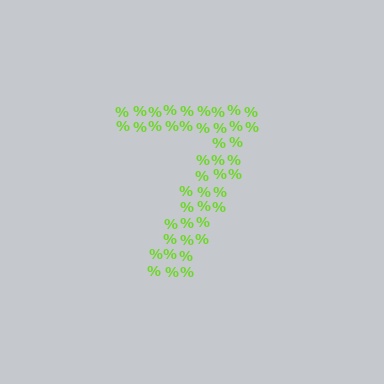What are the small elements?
The small elements are percent signs.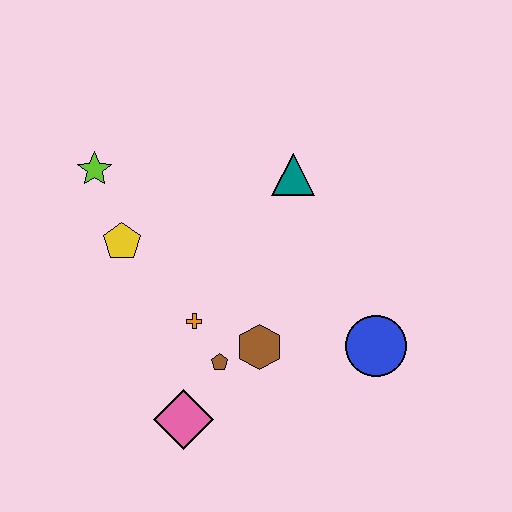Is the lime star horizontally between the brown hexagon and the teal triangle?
No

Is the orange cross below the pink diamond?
No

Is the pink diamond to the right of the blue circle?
No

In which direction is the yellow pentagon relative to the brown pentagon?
The yellow pentagon is above the brown pentagon.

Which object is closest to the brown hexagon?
The brown pentagon is closest to the brown hexagon.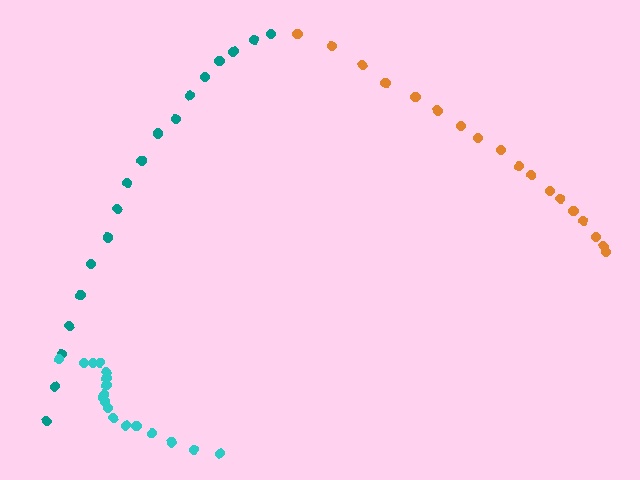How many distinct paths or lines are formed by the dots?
There are 3 distinct paths.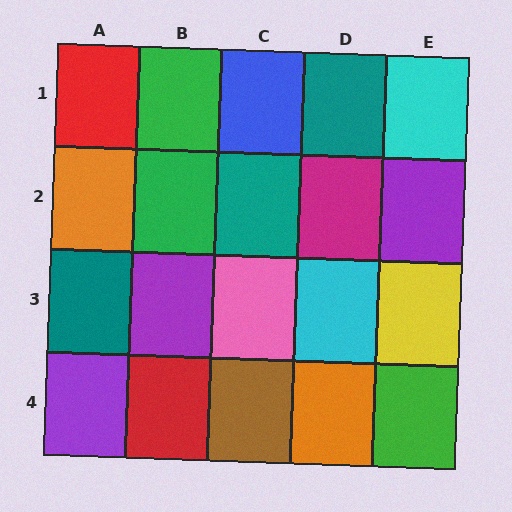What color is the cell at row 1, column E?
Cyan.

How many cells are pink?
1 cell is pink.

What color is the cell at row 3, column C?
Pink.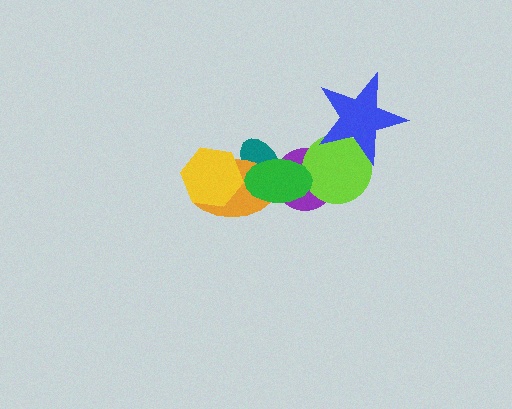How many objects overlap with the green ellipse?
4 objects overlap with the green ellipse.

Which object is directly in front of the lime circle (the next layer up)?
The blue star is directly in front of the lime circle.